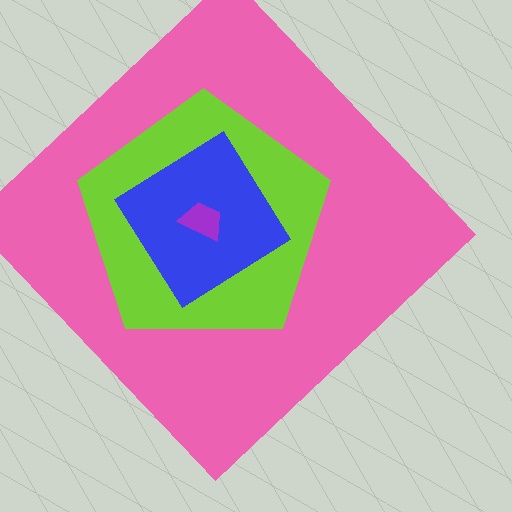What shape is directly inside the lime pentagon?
The blue diamond.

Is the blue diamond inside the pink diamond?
Yes.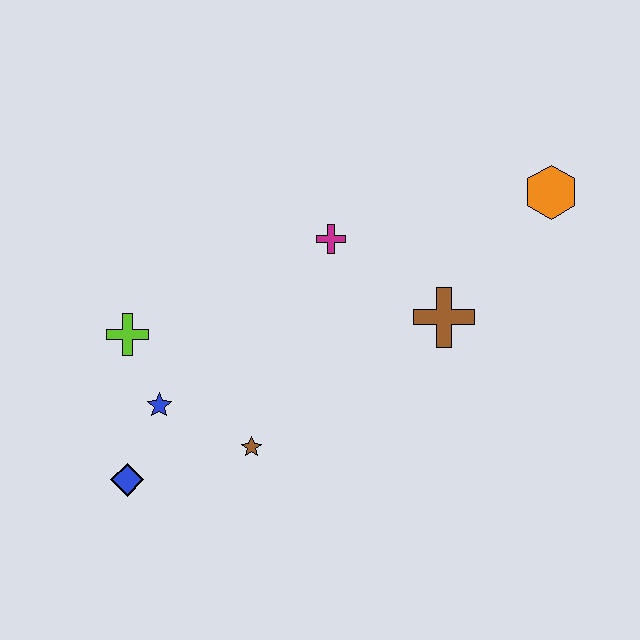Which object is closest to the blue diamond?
The blue star is closest to the blue diamond.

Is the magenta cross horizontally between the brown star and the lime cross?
No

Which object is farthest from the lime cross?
The orange hexagon is farthest from the lime cross.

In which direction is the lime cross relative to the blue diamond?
The lime cross is above the blue diamond.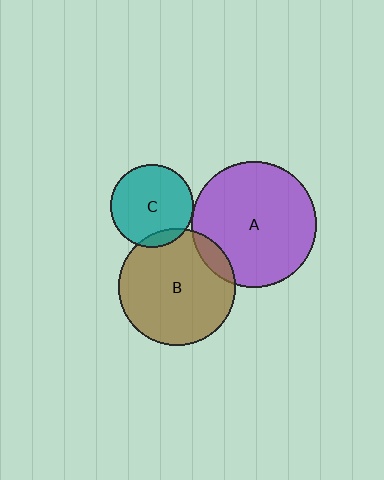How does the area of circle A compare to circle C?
Approximately 2.3 times.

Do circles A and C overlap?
Yes.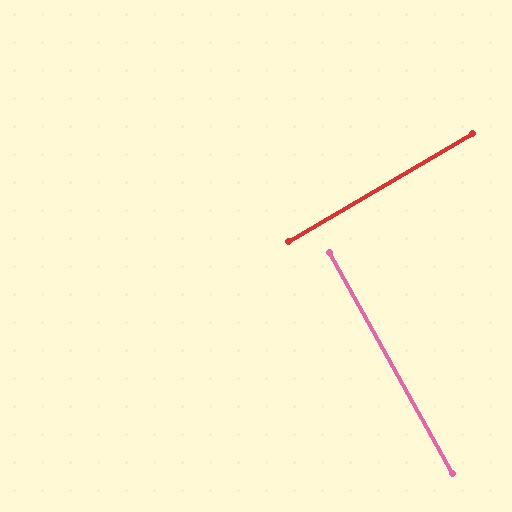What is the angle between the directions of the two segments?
Approximately 89 degrees.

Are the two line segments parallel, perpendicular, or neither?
Perpendicular — they meet at approximately 89°.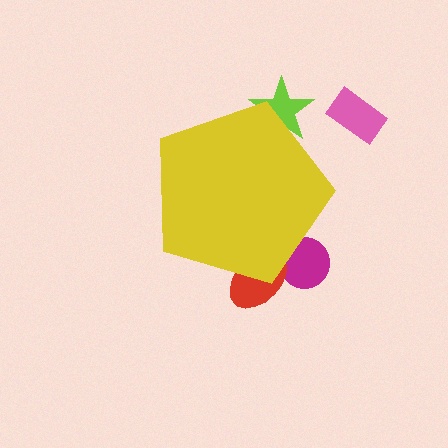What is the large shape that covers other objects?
A yellow pentagon.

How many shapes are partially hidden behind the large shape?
3 shapes are partially hidden.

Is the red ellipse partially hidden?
Yes, the red ellipse is partially hidden behind the yellow pentagon.